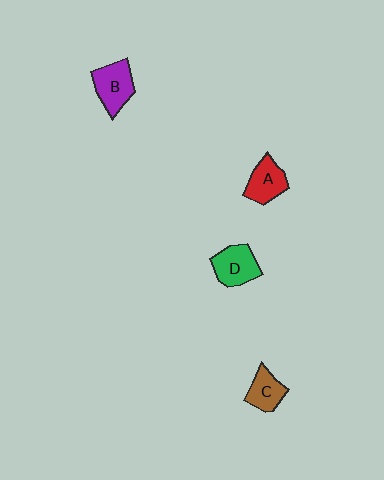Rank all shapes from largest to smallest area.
From largest to smallest: B (purple), D (green), A (red), C (brown).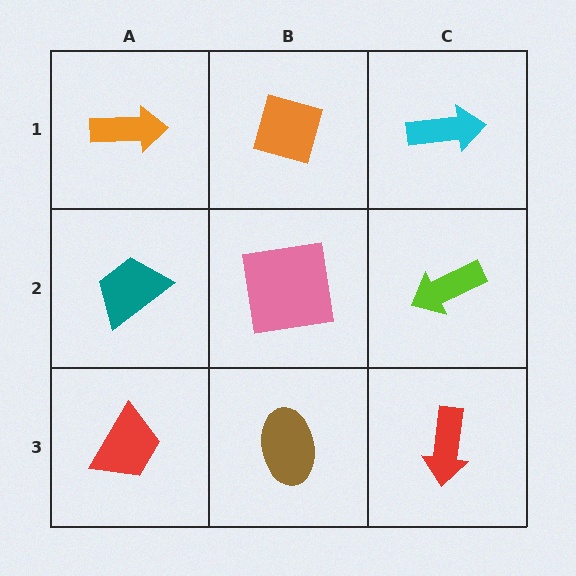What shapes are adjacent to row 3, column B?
A pink square (row 2, column B), a red trapezoid (row 3, column A), a red arrow (row 3, column C).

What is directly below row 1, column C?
A lime arrow.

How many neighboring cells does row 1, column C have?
2.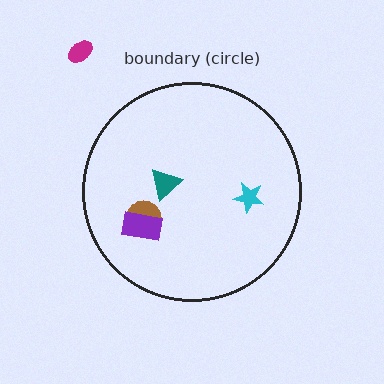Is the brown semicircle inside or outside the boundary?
Inside.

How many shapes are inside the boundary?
4 inside, 1 outside.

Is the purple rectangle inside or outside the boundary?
Inside.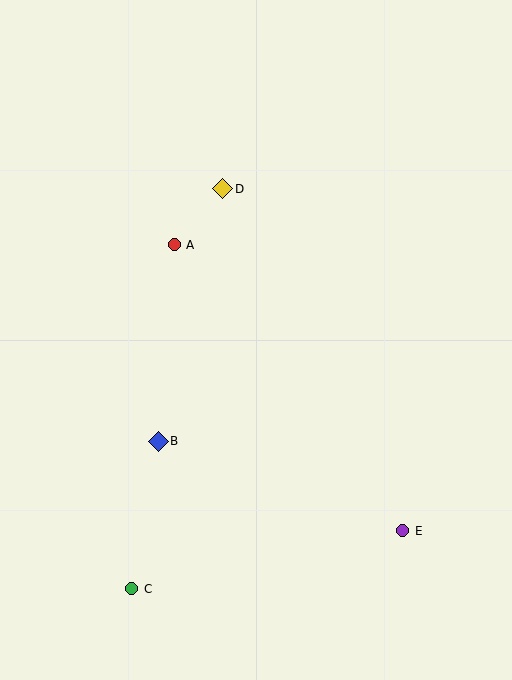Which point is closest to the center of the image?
Point A at (174, 245) is closest to the center.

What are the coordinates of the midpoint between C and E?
The midpoint between C and E is at (267, 560).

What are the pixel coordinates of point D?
Point D is at (223, 189).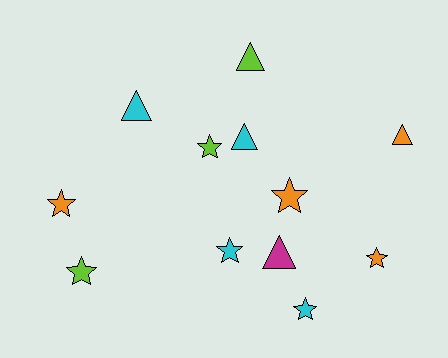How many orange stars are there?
There are 3 orange stars.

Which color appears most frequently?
Cyan, with 4 objects.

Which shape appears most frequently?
Star, with 7 objects.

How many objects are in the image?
There are 12 objects.